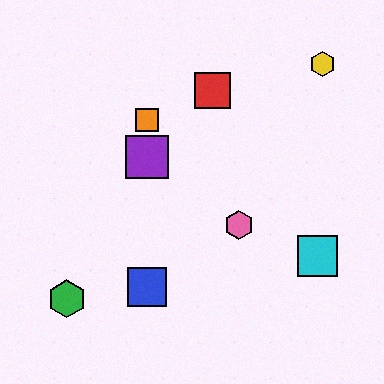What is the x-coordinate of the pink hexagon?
The pink hexagon is at x≈239.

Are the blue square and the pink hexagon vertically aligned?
No, the blue square is at x≈147 and the pink hexagon is at x≈239.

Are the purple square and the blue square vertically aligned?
Yes, both are at x≈147.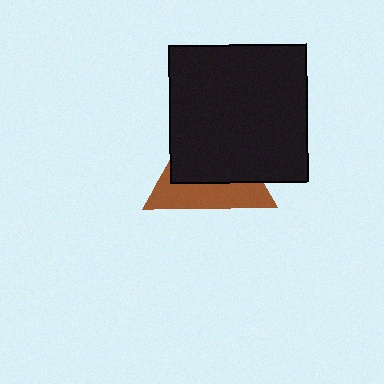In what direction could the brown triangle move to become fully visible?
The brown triangle could move toward the lower-left. That would shift it out from behind the black rectangle entirely.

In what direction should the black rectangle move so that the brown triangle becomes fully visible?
The black rectangle should move toward the upper-right. That is the shortest direction to clear the overlap and leave the brown triangle fully visible.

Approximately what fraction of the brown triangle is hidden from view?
Roughly 59% of the brown triangle is hidden behind the black rectangle.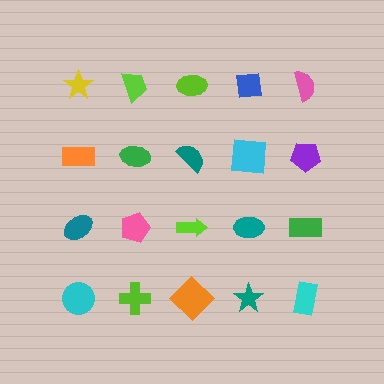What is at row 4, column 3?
An orange diamond.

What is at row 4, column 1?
A cyan circle.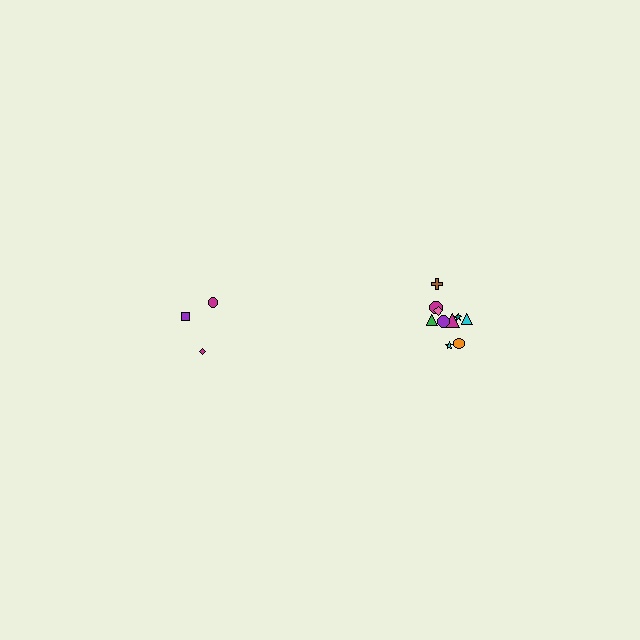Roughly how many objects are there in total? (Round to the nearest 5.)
Roughly 15 objects in total.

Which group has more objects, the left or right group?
The right group.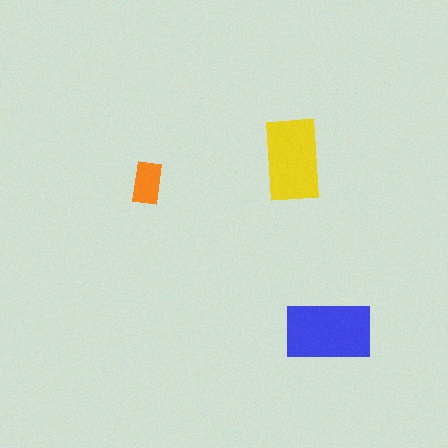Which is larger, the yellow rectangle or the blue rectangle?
The blue one.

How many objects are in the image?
There are 3 objects in the image.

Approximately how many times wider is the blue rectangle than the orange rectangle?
About 2 times wider.